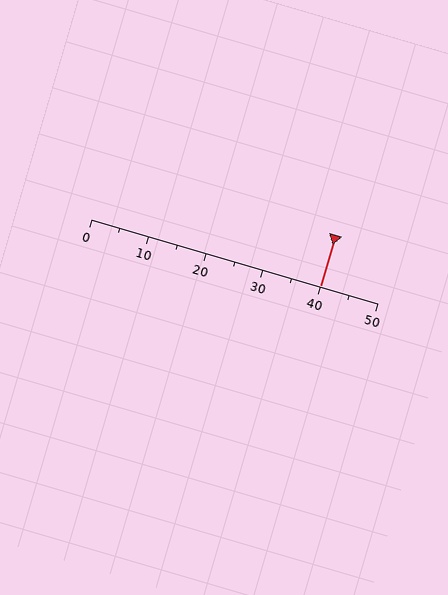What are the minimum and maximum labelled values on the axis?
The axis runs from 0 to 50.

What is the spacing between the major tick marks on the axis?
The major ticks are spaced 10 apart.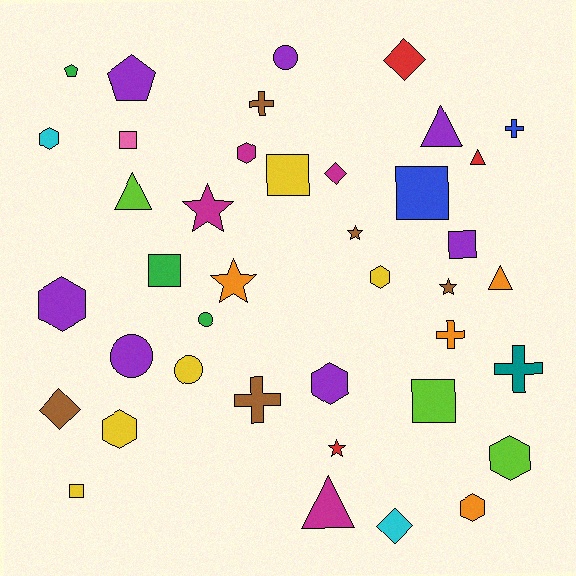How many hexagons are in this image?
There are 8 hexagons.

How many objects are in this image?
There are 40 objects.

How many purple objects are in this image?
There are 7 purple objects.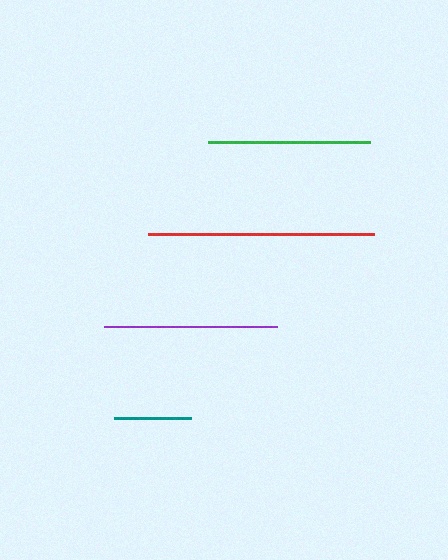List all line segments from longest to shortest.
From longest to shortest: red, purple, green, teal.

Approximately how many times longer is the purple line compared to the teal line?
The purple line is approximately 2.3 times the length of the teal line.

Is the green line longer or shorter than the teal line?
The green line is longer than the teal line.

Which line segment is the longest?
The red line is the longest at approximately 226 pixels.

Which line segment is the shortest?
The teal line is the shortest at approximately 76 pixels.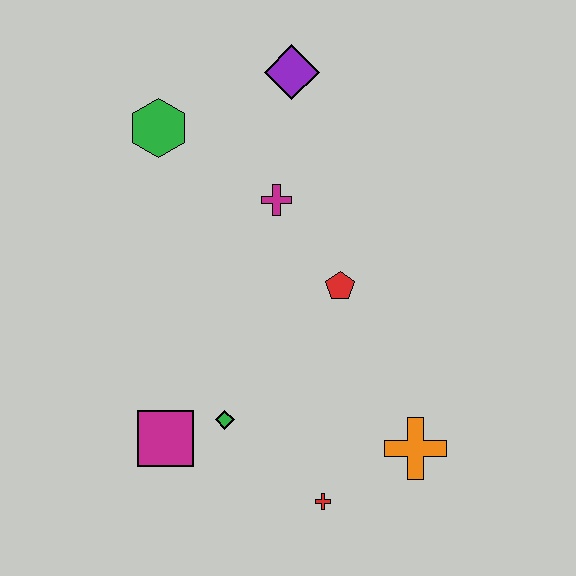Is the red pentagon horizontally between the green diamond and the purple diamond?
No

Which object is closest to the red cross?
The orange cross is closest to the red cross.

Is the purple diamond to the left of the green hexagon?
No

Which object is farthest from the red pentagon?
The green hexagon is farthest from the red pentagon.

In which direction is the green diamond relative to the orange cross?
The green diamond is to the left of the orange cross.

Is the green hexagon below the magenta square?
No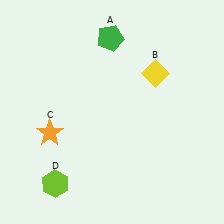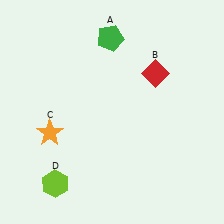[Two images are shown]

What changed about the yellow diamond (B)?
In Image 1, B is yellow. In Image 2, it changed to red.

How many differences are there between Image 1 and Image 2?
There is 1 difference between the two images.